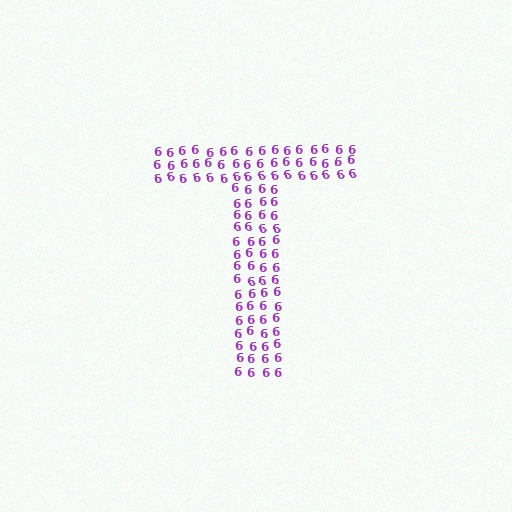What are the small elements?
The small elements are digit 6's.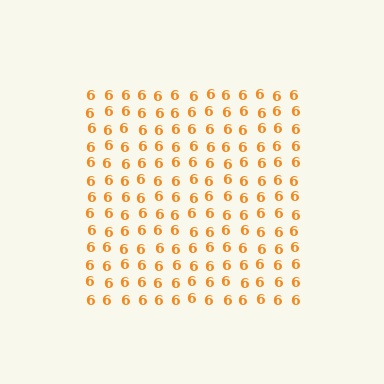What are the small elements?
The small elements are digit 6's.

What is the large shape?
The large shape is a square.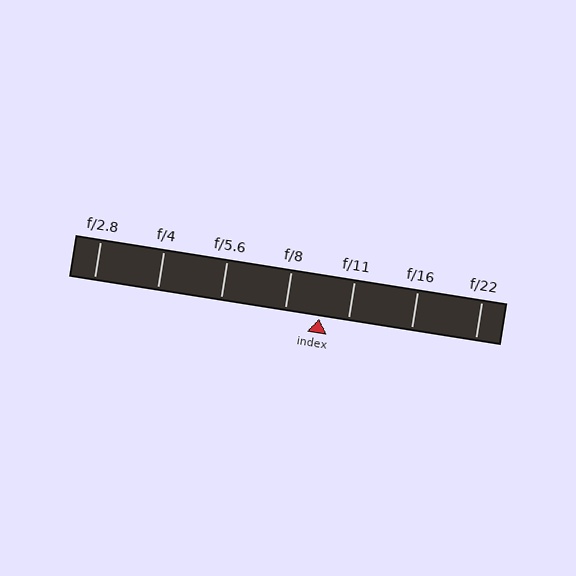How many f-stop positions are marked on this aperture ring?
There are 7 f-stop positions marked.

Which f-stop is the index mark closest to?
The index mark is closest to f/11.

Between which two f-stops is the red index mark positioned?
The index mark is between f/8 and f/11.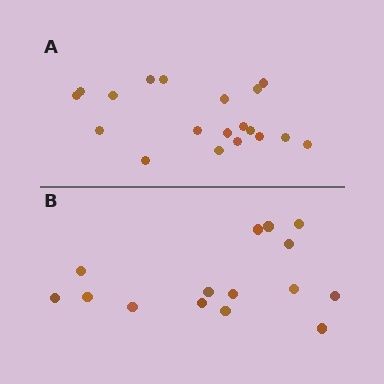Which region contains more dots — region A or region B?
Region A (the top region) has more dots.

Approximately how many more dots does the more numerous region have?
Region A has about 4 more dots than region B.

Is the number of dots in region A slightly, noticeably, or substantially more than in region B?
Region A has noticeably more, but not dramatically so. The ratio is roughly 1.3 to 1.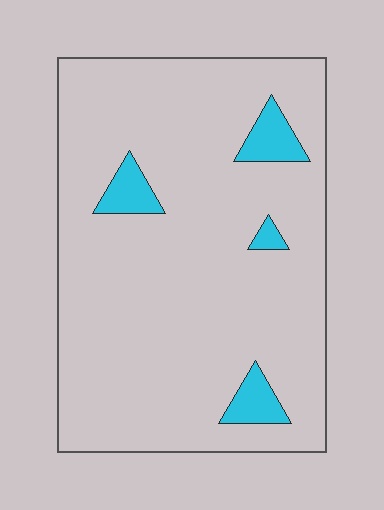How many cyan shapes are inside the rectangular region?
4.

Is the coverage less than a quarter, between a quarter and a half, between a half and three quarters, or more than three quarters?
Less than a quarter.